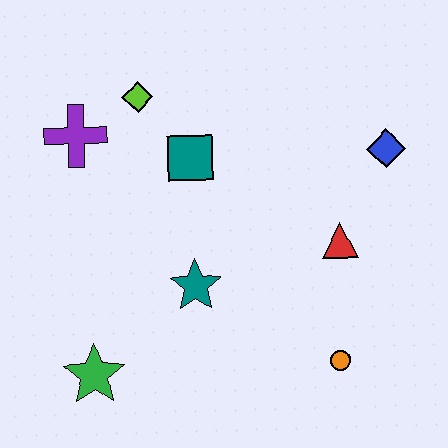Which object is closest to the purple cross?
The lime diamond is closest to the purple cross.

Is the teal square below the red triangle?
No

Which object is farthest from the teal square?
The orange circle is farthest from the teal square.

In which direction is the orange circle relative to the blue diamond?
The orange circle is below the blue diamond.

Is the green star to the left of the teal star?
Yes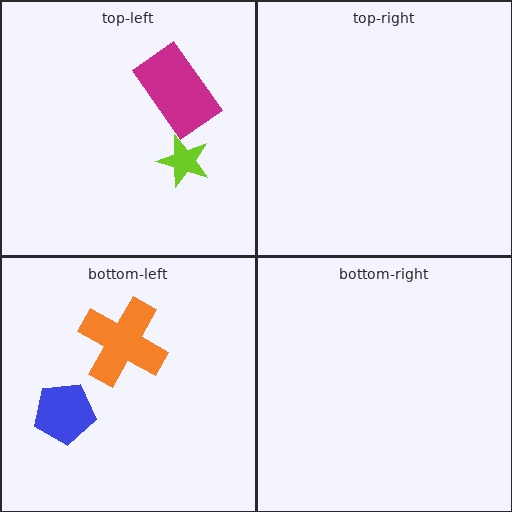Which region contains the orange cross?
The bottom-left region.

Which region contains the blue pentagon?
The bottom-left region.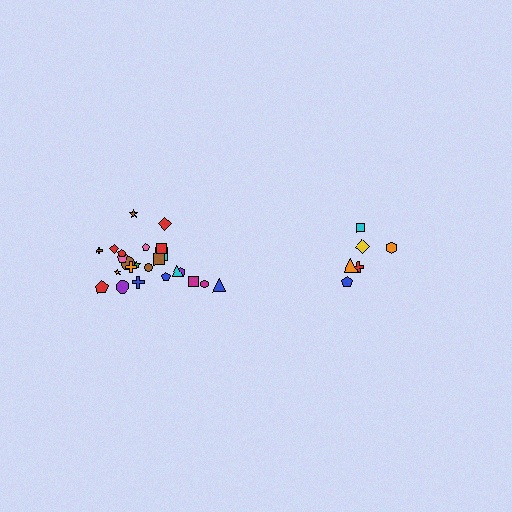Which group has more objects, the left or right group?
The left group.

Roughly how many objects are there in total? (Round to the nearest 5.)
Roughly 30 objects in total.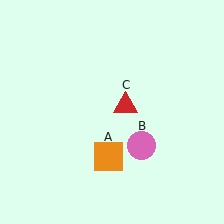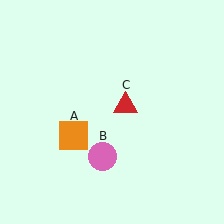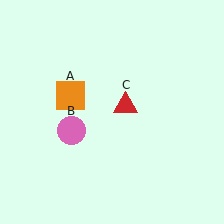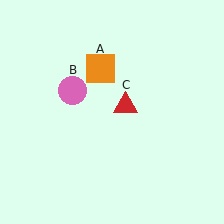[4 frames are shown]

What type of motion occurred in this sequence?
The orange square (object A), pink circle (object B) rotated clockwise around the center of the scene.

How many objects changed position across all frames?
2 objects changed position: orange square (object A), pink circle (object B).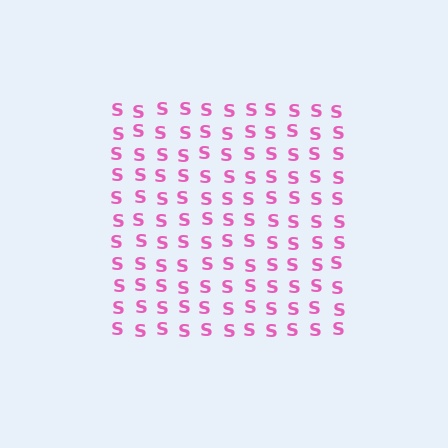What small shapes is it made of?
It is made of small letter S's.